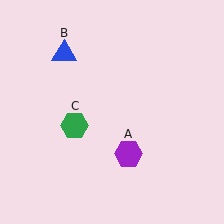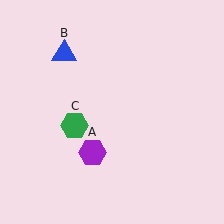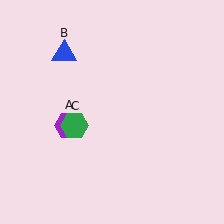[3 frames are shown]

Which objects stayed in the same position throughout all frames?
Blue triangle (object B) and green hexagon (object C) remained stationary.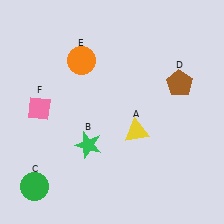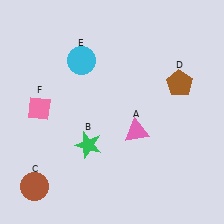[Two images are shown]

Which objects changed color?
A changed from yellow to pink. C changed from green to brown. E changed from orange to cyan.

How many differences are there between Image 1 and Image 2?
There are 3 differences between the two images.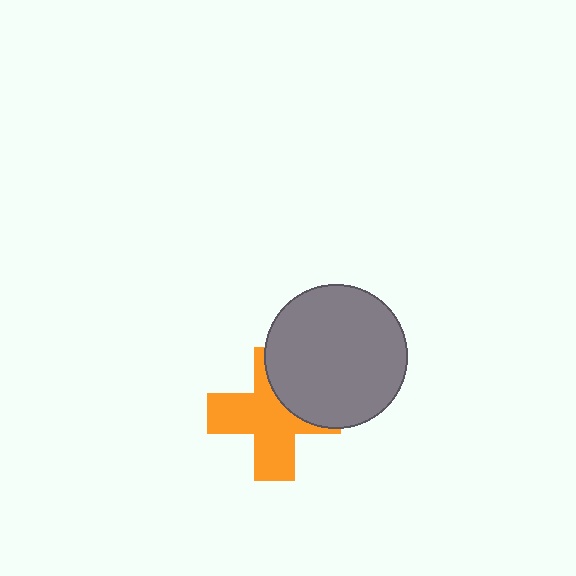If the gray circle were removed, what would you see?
You would see the complete orange cross.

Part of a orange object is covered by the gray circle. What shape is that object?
It is a cross.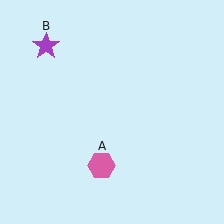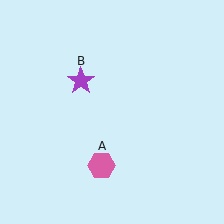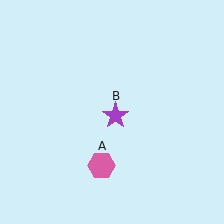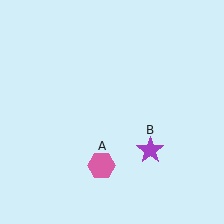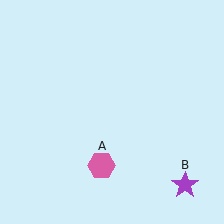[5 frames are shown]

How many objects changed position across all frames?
1 object changed position: purple star (object B).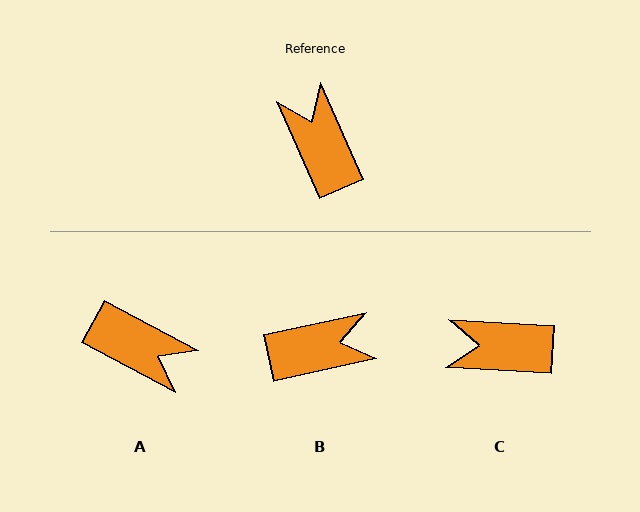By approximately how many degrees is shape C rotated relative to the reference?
Approximately 63 degrees counter-clockwise.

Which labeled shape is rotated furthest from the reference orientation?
A, about 142 degrees away.